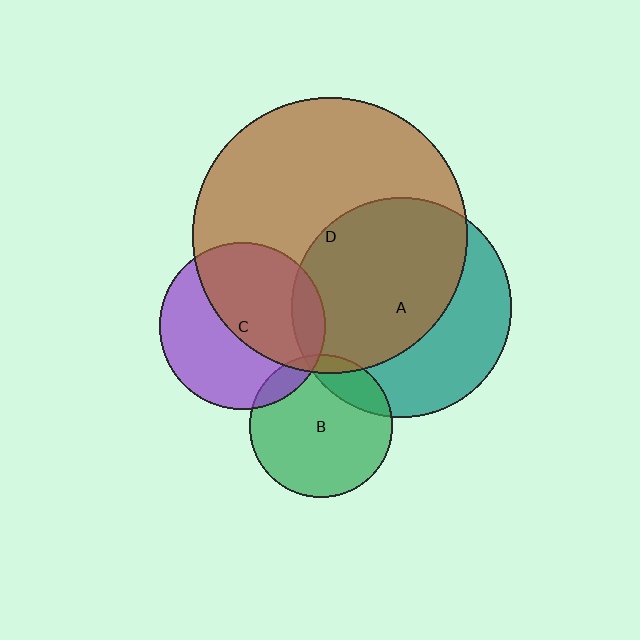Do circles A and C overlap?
Yes.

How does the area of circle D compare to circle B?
Approximately 3.7 times.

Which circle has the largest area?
Circle D (brown).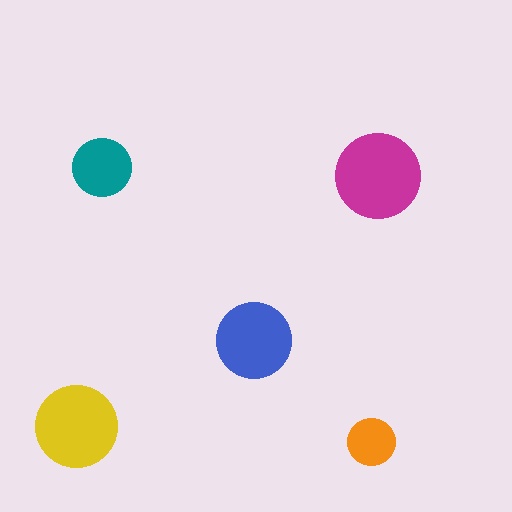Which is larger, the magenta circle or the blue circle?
The magenta one.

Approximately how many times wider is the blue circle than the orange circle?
About 1.5 times wider.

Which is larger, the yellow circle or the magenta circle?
The magenta one.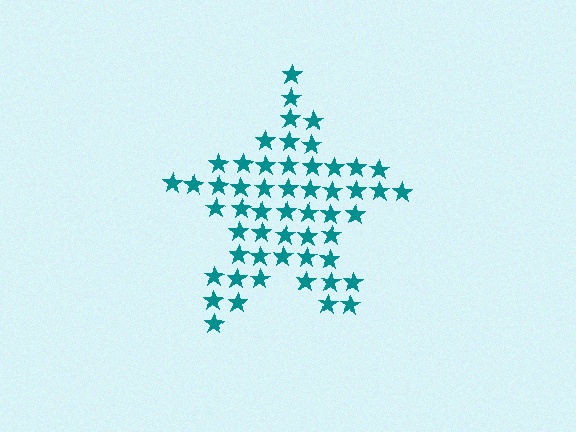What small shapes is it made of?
It is made of small stars.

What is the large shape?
The large shape is a star.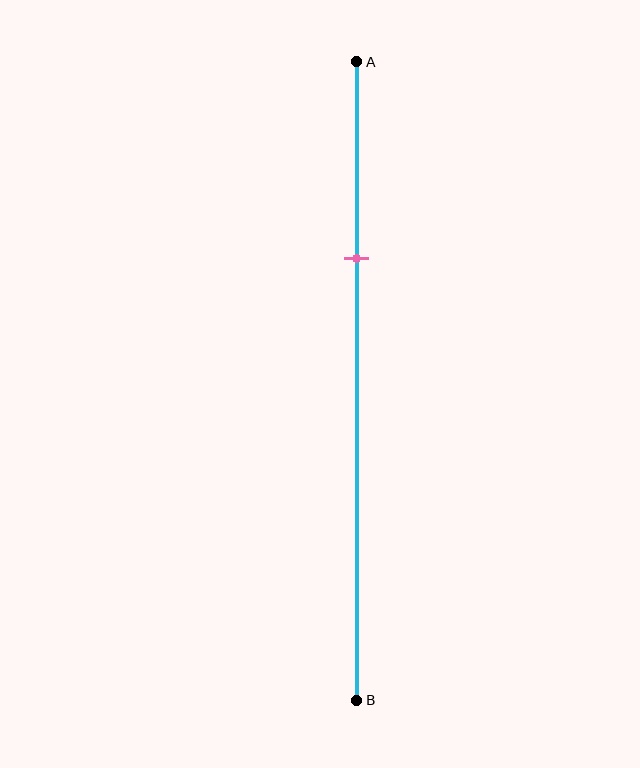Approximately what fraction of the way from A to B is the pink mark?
The pink mark is approximately 30% of the way from A to B.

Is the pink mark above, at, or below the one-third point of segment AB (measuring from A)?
The pink mark is approximately at the one-third point of segment AB.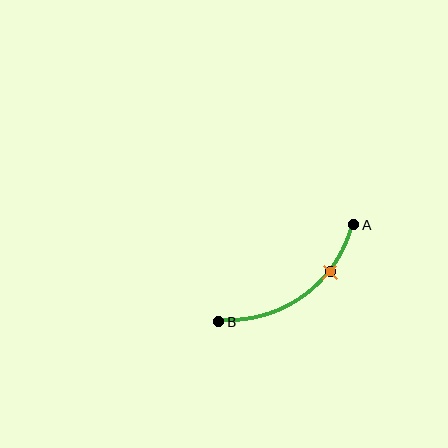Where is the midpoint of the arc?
The arc midpoint is the point on the curve farthest from the straight line joining A and B. It sits below and to the right of that line.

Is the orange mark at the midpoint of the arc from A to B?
No. The orange mark lies on the arc but is closer to endpoint A. The arc midpoint would be at the point on the curve equidistant along the arc from both A and B.